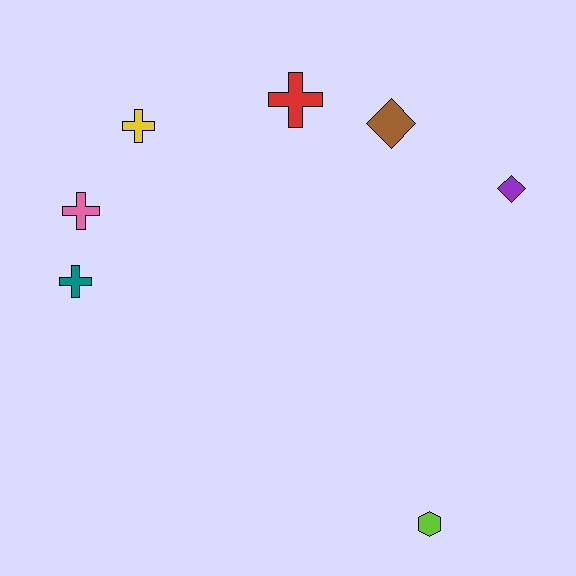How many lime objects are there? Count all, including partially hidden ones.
There is 1 lime object.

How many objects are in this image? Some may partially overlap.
There are 7 objects.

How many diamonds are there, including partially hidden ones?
There are 2 diamonds.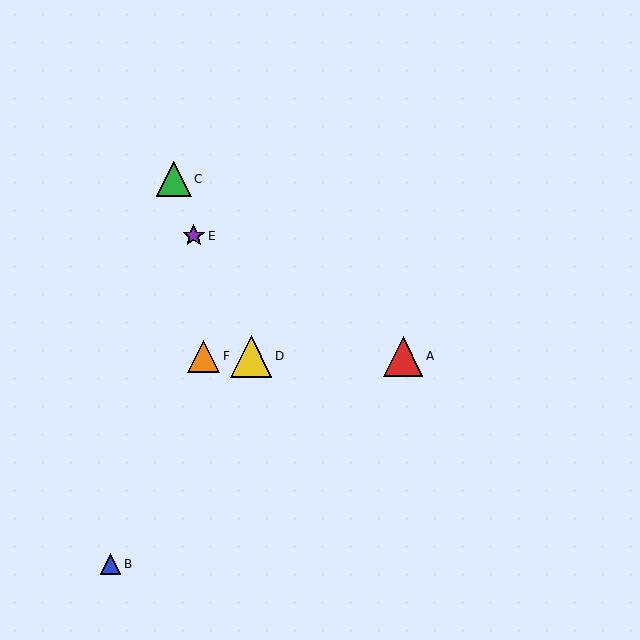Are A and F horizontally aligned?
Yes, both are at y≈356.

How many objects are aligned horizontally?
3 objects (A, D, F) are aligned horizontally.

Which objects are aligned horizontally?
Objects A, D, F are aligned horizontally.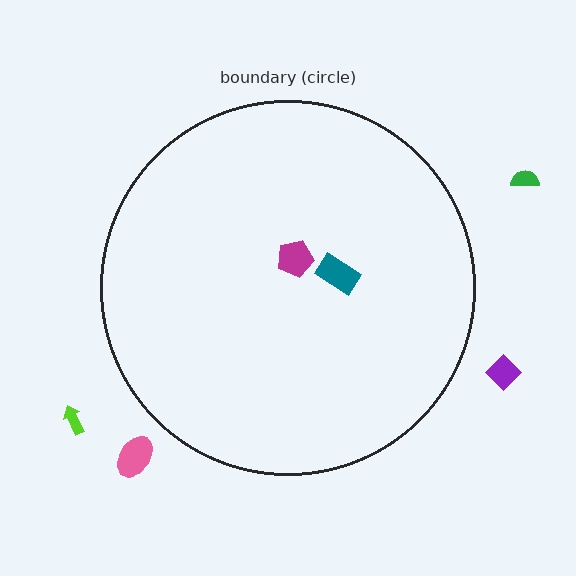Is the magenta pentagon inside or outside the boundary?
Inside.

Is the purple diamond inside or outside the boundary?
Outside.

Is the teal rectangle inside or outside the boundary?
Inside.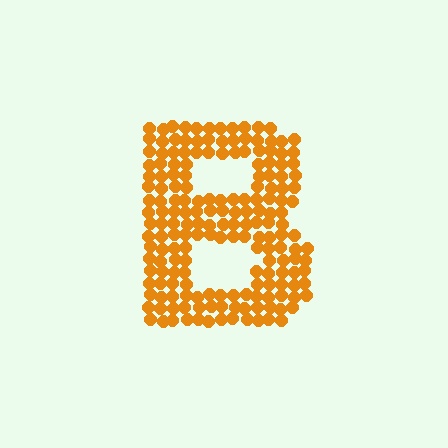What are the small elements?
The small elements are circles.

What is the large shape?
The large shape is the letter B.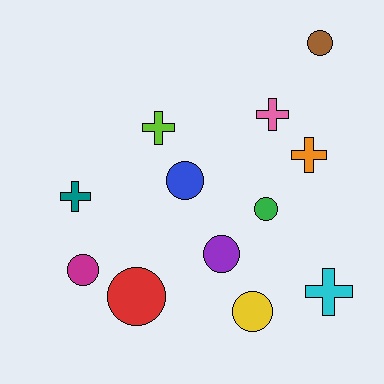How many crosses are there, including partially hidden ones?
There are 5 crosses.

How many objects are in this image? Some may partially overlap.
There are 12 objects.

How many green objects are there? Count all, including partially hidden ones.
There is 1 green object.